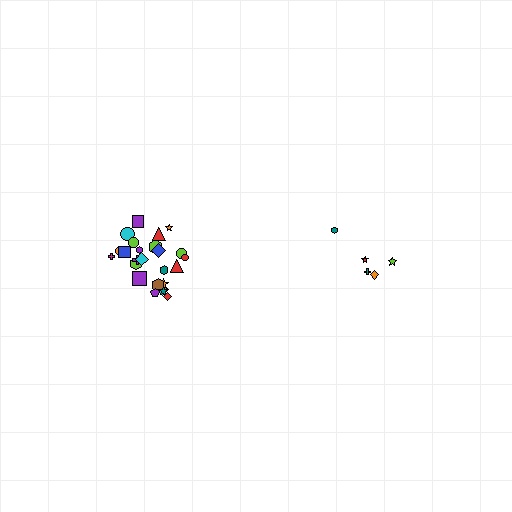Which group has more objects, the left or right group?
The left group.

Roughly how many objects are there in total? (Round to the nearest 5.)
Roughly 30 objects in total.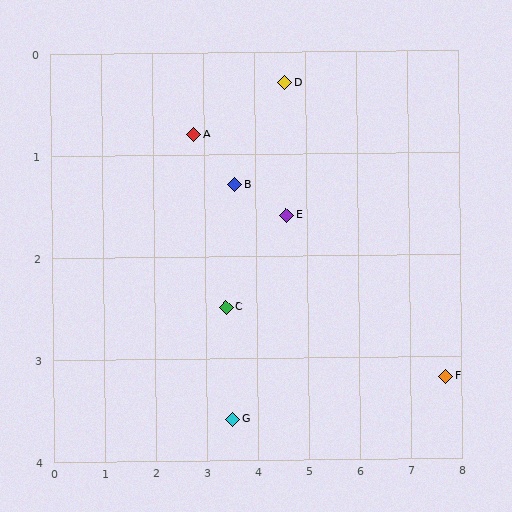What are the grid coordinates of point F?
Point F is at approximately (7.7, 3.2).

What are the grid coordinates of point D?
Point D is at approximately (4.6, 0.3).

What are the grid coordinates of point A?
Point A is at approximately (2.8, 0.8).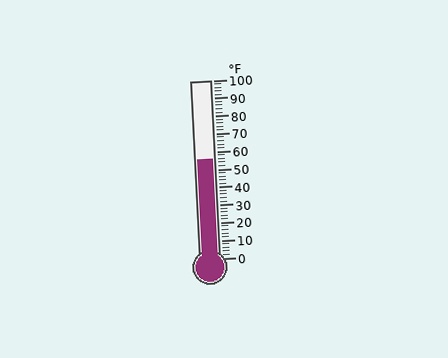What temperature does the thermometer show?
The thermometer shows approximately 56°F.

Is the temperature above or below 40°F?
The temperature is above 40°F.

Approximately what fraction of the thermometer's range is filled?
The thermometer is filled to approximately 55% of its range.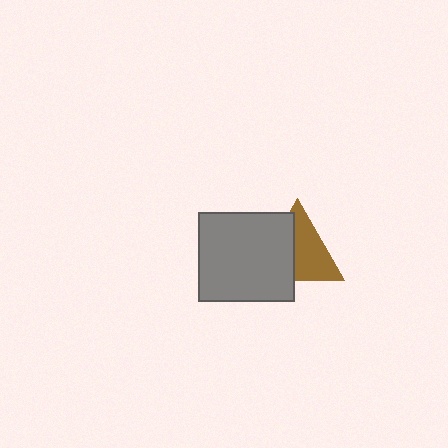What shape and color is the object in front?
The object in front is a gray rectangle.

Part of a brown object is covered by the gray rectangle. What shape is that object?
It is a triangle.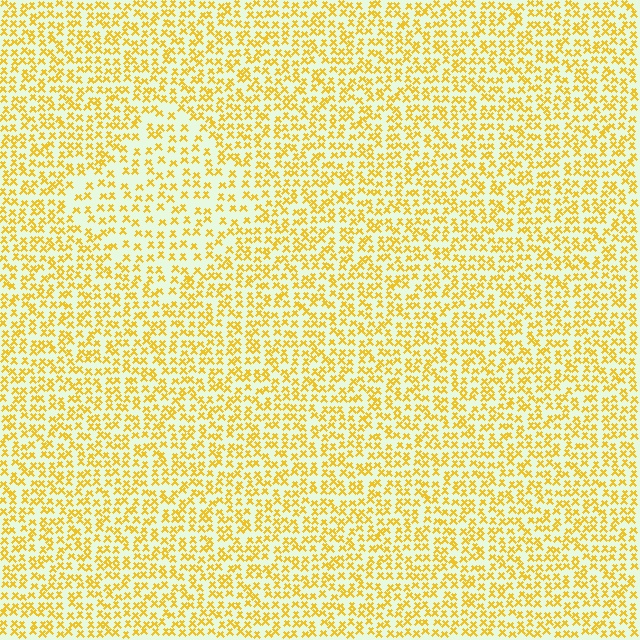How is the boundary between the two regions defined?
The boundary is defined by a change in element density (approximately 1.6x ratio). All elements are the same color, size, and shape.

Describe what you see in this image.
The image contains small yellow elements arranged at two different densities. A diamond-shaped region is visible where the elements are less densely packed than the surrounding area.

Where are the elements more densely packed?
The elements are more densely packed outside the diamond boundary.